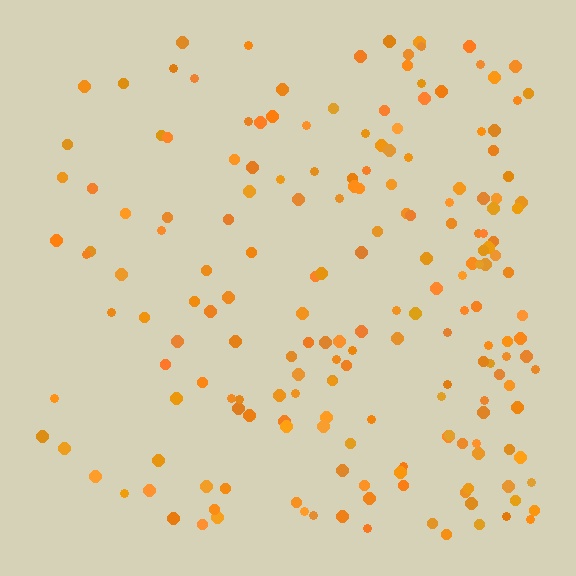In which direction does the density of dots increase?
From left to right, with the right side densest.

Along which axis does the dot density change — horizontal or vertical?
Horizontal.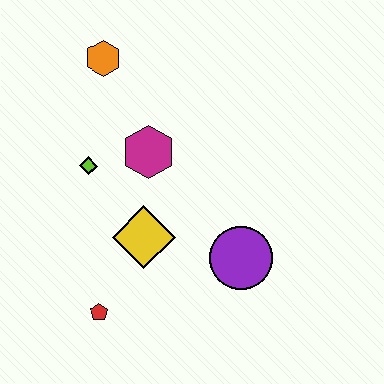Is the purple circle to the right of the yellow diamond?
Yes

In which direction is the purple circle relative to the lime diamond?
The purple circle is to the right of the lime diamond.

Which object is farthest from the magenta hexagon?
The red pentagon is farthest from the magenta hexagon.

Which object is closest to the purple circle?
The yellow diamond is closest to the purple circle.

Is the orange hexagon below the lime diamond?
No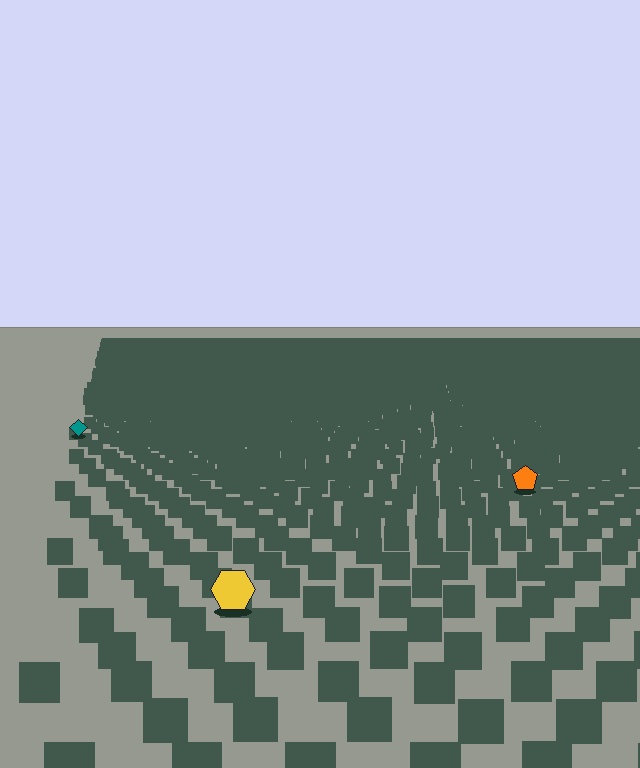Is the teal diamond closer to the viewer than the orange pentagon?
No. The orange pentagon is closer — you can tell from the texture gradient: the ground texture is coarser near it.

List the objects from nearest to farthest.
From nearest to farthest: the yellow hexagon, the orange pentagon, the teal diamond.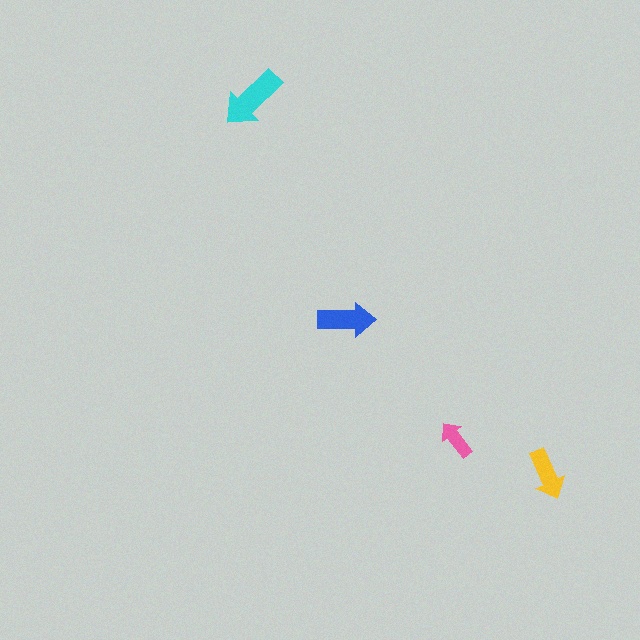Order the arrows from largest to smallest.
the cyan one, the blue one, the yellow one, the pink one.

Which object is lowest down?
The yellow arrow is bottommost.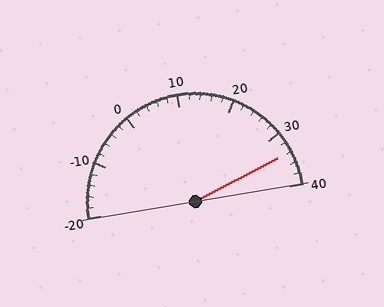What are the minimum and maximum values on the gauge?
The gauge ranges from -20 to 40.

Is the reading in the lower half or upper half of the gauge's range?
The reading is in the upper half of the range (-20 to 40).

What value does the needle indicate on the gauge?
The needle indicates approximately 34.